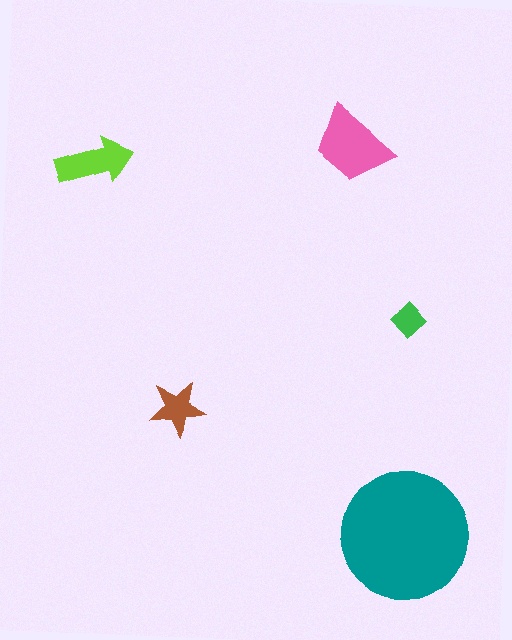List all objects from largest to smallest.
The teal circle, the pink trapezoid, the lime arrow, the brown star, the green diamond.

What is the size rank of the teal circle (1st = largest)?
1st.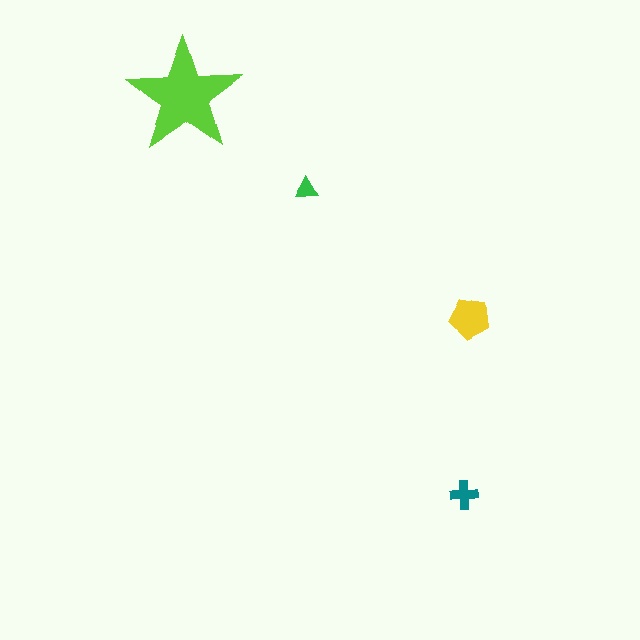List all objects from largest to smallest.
The lime star, the yellow pentagon, the teal cross, the green triangle.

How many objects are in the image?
There are 4 objects in the image.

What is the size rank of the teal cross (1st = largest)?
3rd.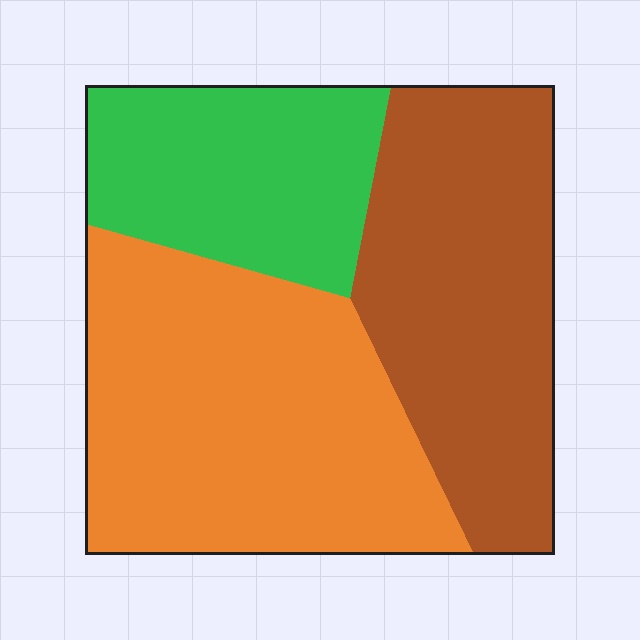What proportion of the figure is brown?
Brown takes up about one third (1/3) of the figure.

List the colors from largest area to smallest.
From largest to smallest: orange, brown, green.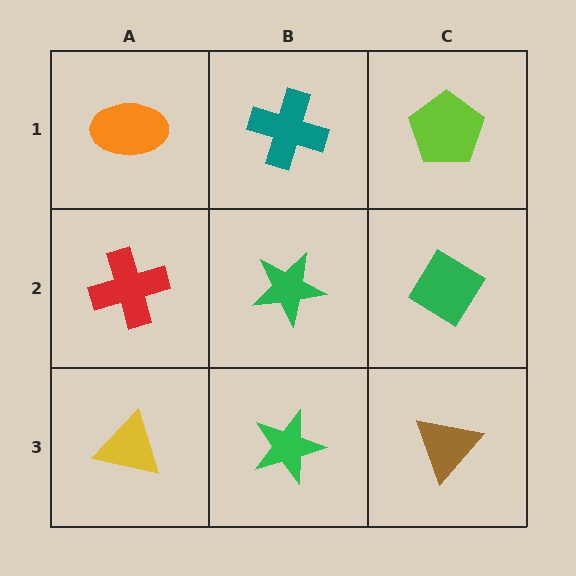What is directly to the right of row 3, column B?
A brown triangle.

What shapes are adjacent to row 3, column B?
A green star (row 2, column B), a yellow triangle (row 3, column A), a brown triangle (row 3, column C).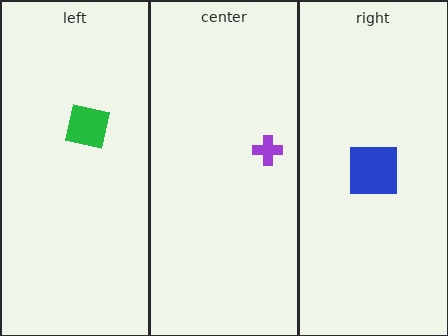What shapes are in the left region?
The green square.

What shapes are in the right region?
The blue square.